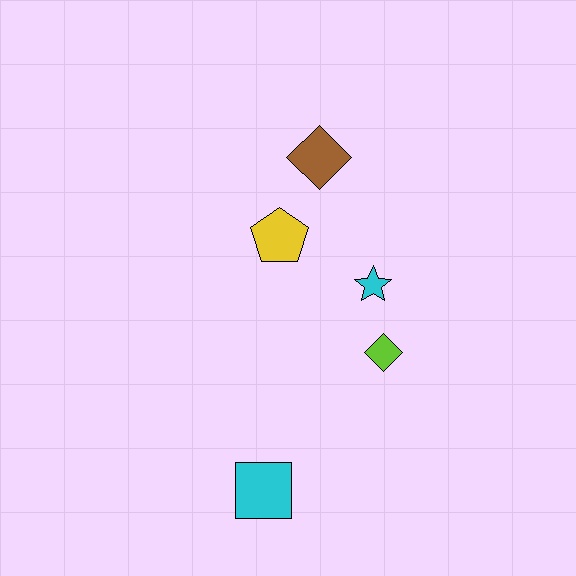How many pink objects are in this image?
There are no pink objects.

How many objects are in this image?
There are 5 objects.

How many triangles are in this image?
There are no triangles.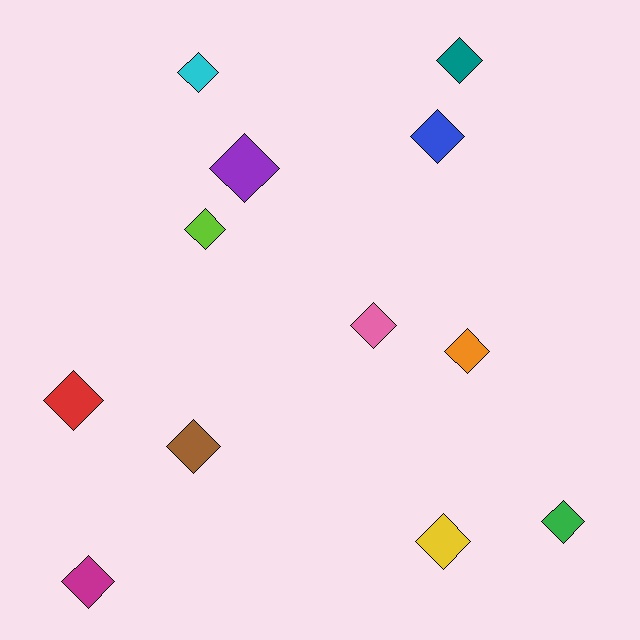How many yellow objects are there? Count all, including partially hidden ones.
There is 1 yellow object.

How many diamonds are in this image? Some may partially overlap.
There are 12 diamonds.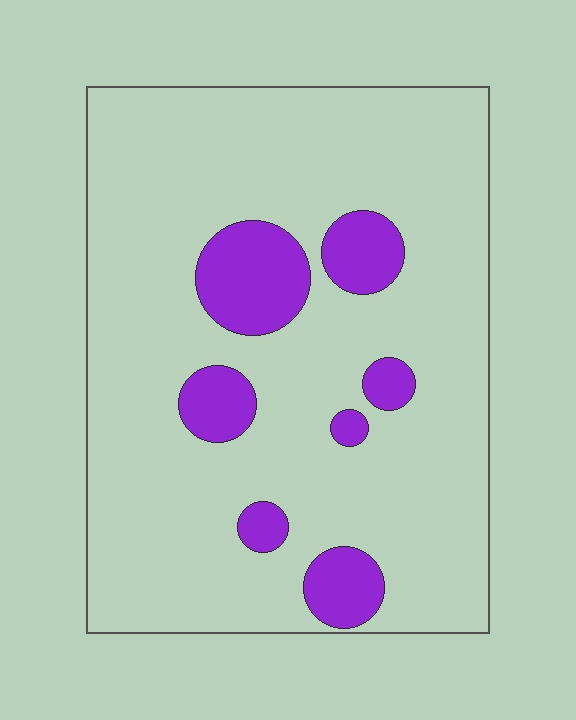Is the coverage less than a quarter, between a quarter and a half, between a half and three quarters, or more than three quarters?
Less than a quarter.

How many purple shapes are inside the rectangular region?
7.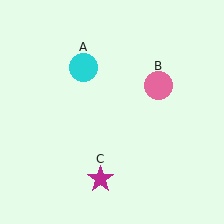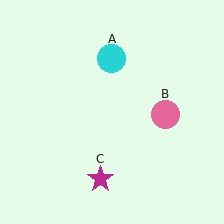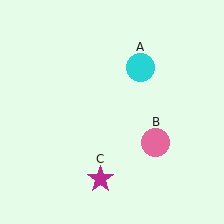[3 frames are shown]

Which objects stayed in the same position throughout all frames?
Magenta star (object C) remained stationary.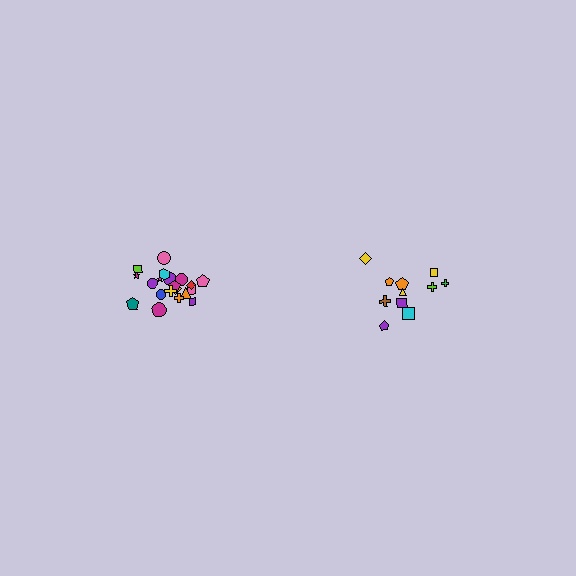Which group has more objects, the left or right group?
The left group.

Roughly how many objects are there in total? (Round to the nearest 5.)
Roughly 35 objects in total.